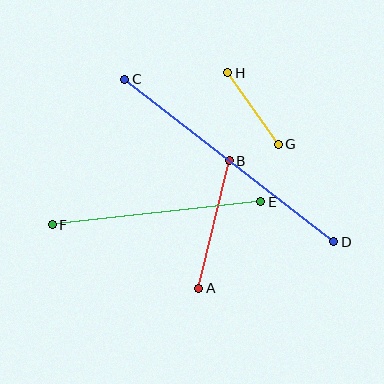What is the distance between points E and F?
The distance is approximately 210 pixels.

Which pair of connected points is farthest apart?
Points C and D are farthest apart.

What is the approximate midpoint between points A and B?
The midpoint is at approximately (214, 224) pixels.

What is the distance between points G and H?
The distance is approximately 87 pixels.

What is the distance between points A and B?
The distance is approximately 131 pixels.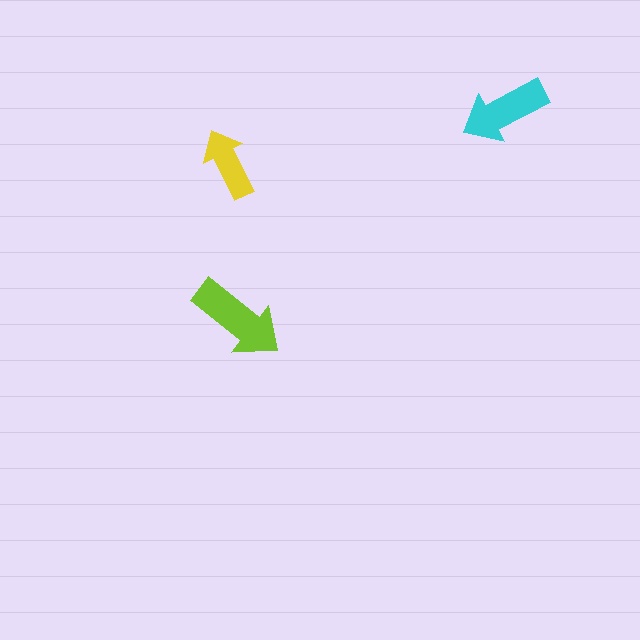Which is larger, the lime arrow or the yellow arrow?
The lime one.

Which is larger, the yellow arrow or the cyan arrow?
The cyan one.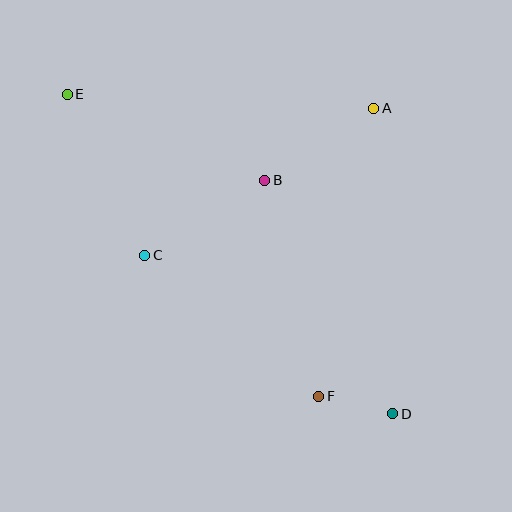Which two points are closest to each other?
Points D and F are closest to each other.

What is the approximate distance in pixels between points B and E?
The distance between B and E is approximately 215 pixels.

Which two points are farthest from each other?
Points D and E are farthest from each other.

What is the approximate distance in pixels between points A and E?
The distance between A and E is approximately 307 pixels.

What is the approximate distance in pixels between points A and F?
The distance between A and F is approximately 293 pixels.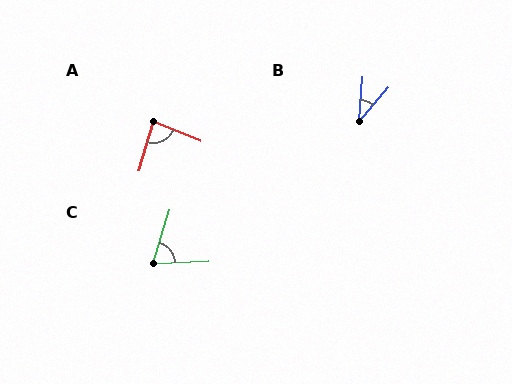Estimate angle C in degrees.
Approximately 70 degrees.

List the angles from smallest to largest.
B (36°), C (70°), A (84°).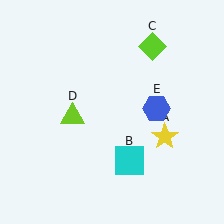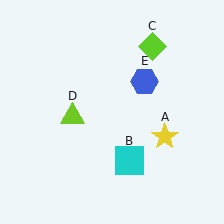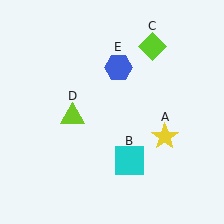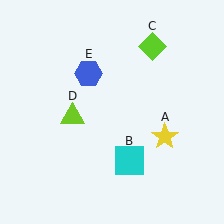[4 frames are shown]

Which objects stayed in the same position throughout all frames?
Yellow star (object A) and cyan square (object B) and lime diamond (object C) and lime triangle (object D) remained stationary.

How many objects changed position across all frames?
1 object changed position: blue hexagon (object E).